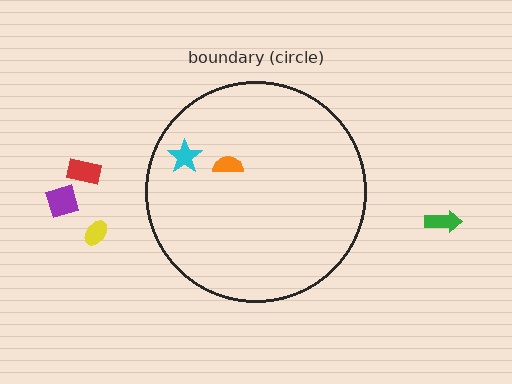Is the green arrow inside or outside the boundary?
Outside.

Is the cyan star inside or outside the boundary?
Inside.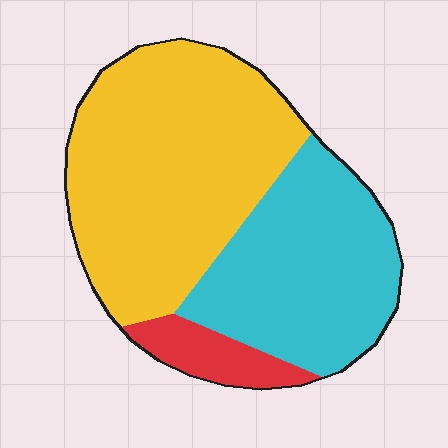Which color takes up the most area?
Yellow, at roughly 55%.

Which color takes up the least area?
Red, at roughly 10%.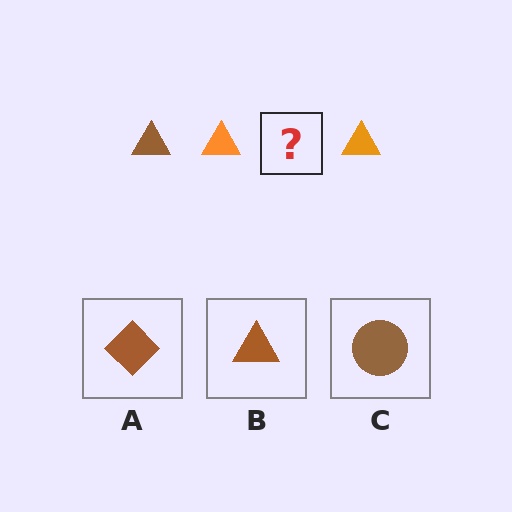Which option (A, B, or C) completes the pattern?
B.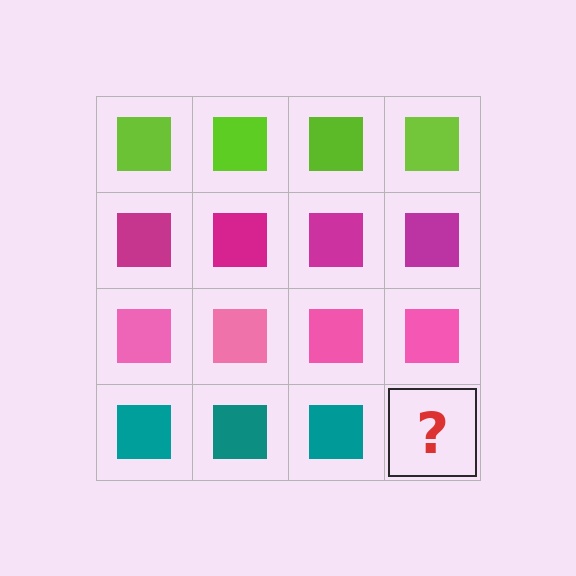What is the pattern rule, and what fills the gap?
The rule is that each row has a consistent color. The gap should be filled with a teal square.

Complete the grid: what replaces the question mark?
The question mark should be replaced with a teal square.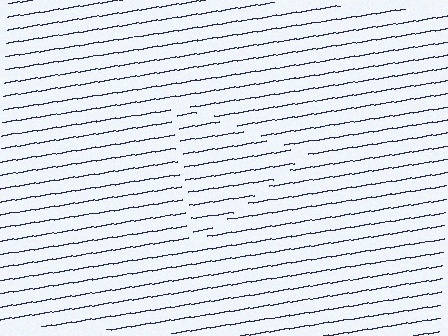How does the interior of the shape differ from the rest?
The interior of the shape contains the same grating, shifted by half a period — the contour is defined by the phase discontinuity where line-ends from the inner and outer gratings abut.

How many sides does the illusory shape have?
3 sides — the line-ends trace a triangle.